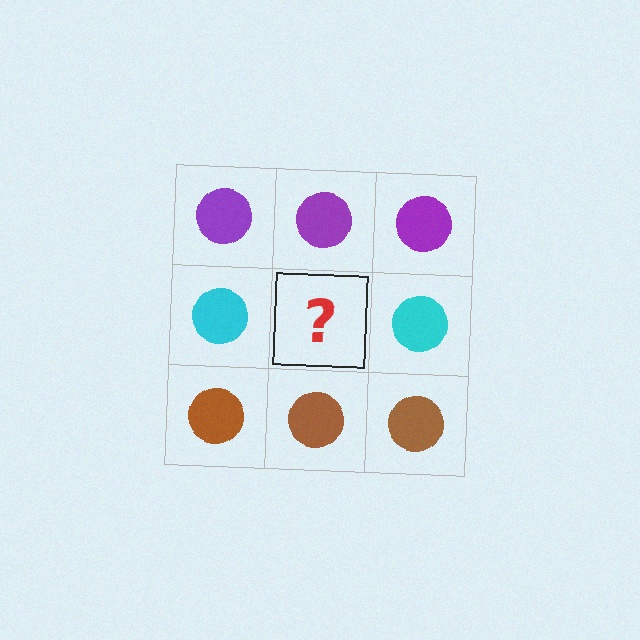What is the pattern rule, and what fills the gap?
The rule is that each row has a consistent color. The gap should be filled with a cyan circle.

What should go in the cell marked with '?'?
The missing cell should contain a cyan circle.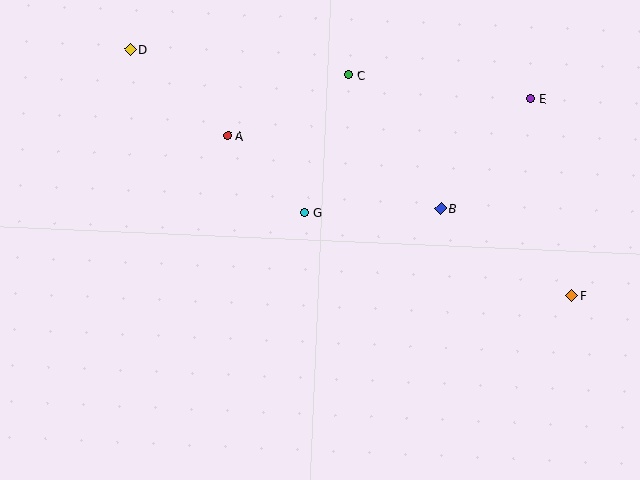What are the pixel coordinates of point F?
Point F is at (572, 296).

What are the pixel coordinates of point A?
Point A is at (228, 136).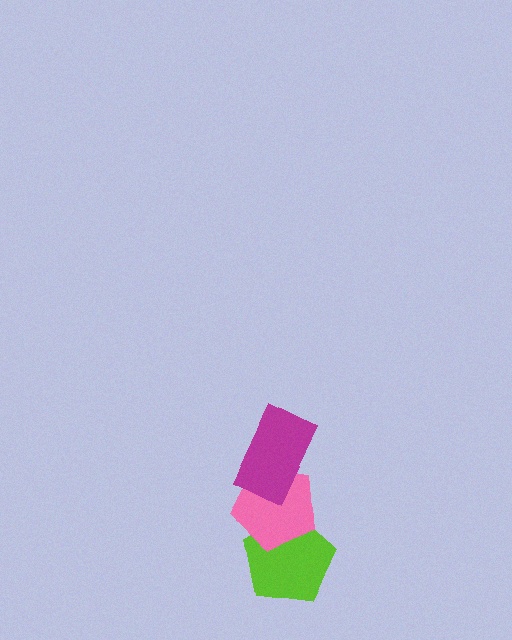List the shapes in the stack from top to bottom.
From top to bottom: the magenta rectangle, the pink pentagon, the lime pentagon.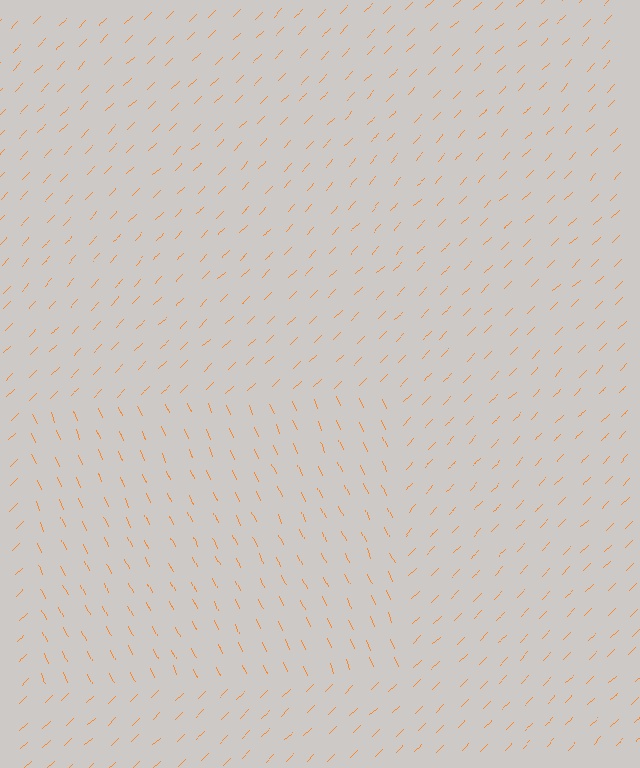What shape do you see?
I see a rectangle.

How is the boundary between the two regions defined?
The boundary is defined purely by a change in line orientation (approximately 69 degrees difference). All lines are the same color and thickness.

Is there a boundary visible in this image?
Yes, there is a texture boundary formed by a change in line orientation.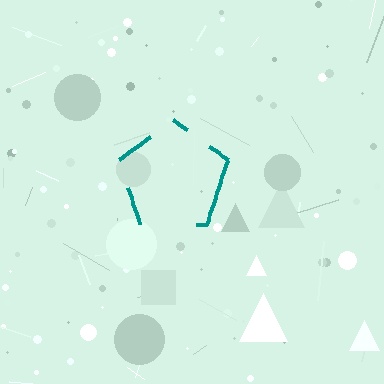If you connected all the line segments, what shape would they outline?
They would outline a pentagon.